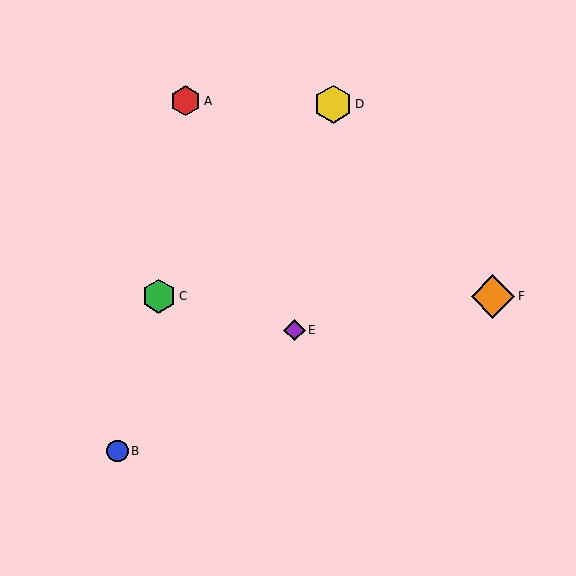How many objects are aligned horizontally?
2 objects (C, F) are aligned horizontally.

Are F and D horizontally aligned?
No, F is at y≈296 and D is at y≈104.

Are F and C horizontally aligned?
Yes, both are at y≈296.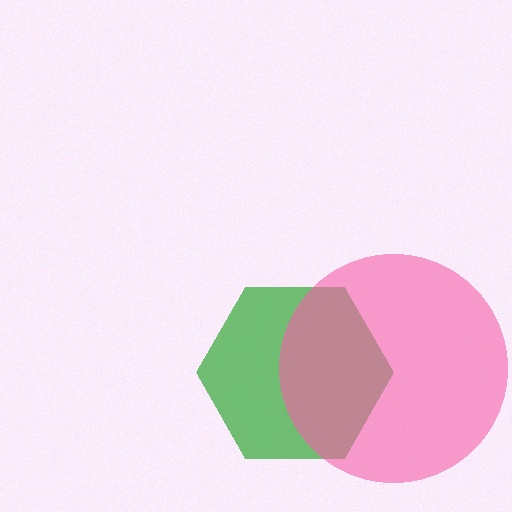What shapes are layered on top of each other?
The layered shapes are: a green hexagon, a pink circle.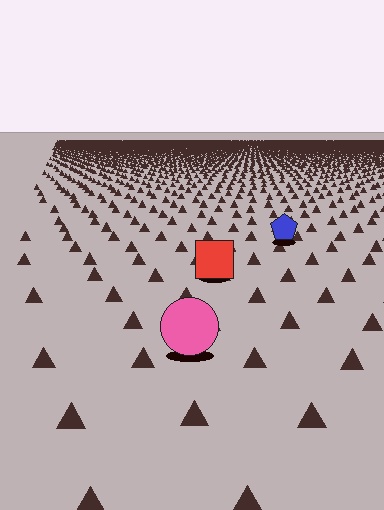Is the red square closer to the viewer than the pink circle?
No. The pink circle is closer — you can tell from the texture gradient: the ground texture is coarser near it.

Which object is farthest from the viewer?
The blue pentagon is farthest from the viewer. It appears smaller and the ground texture around it is denser.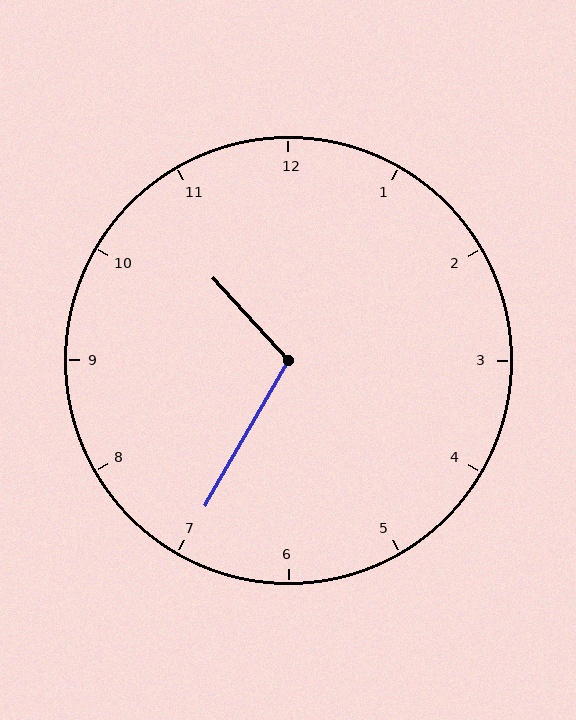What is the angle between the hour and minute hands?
Approximately 108 degrees.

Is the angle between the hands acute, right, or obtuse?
It is obtuse.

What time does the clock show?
10:35.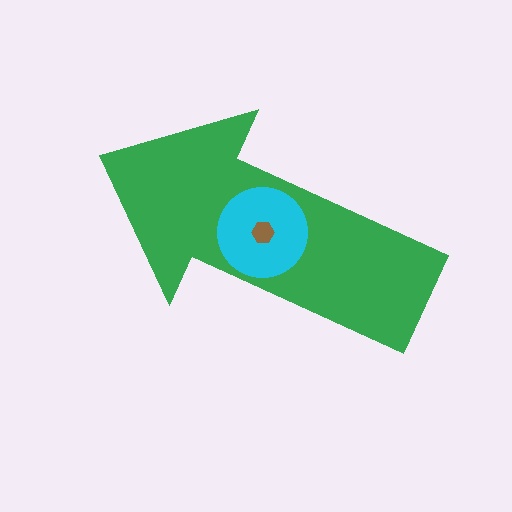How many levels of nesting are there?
3.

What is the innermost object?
The brown hexagon.